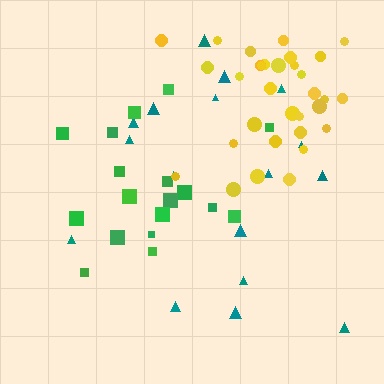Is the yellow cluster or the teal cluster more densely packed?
Yellow.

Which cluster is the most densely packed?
Yellow.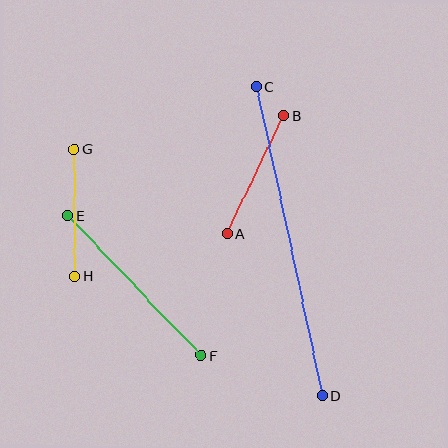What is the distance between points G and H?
The distance is approximately 127 pixels.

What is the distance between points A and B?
The distance is approximately 131 pixels.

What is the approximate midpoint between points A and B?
The midpoint is at approximately (255, 175) pixels.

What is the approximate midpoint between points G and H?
The midpoint is at approximately (75, 213) pixels.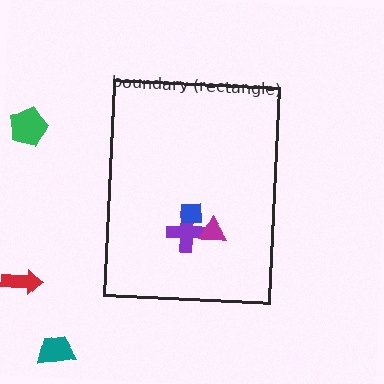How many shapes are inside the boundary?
3 inside, 3 outside.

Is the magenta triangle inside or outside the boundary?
Inside.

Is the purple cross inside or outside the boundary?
Inside.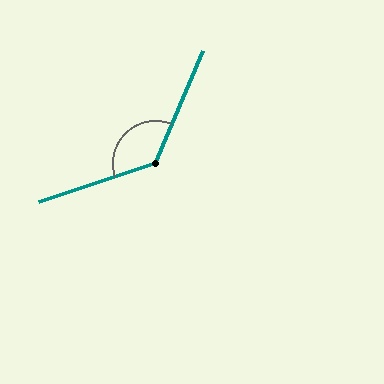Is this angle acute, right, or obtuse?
It is obtuse.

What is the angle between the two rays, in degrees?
Approximately 132 degrees.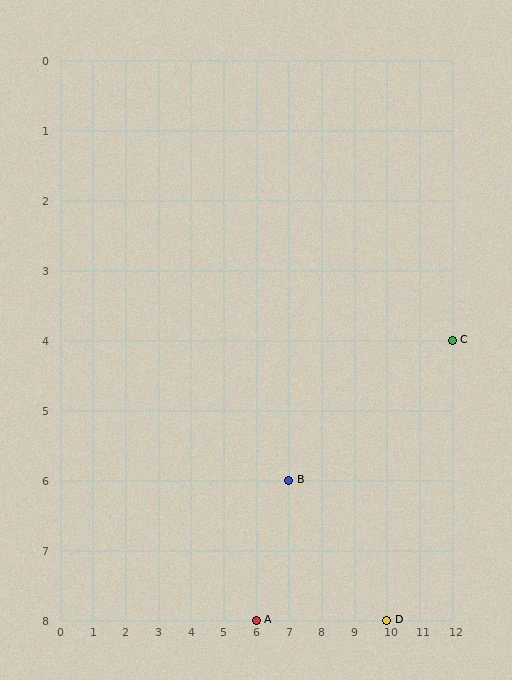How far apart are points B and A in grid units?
Points B and A are 1 column and 2 rows apart (about 2.2 grid units diagonally).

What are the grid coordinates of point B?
Point B is at grid coordinates (7, 6).